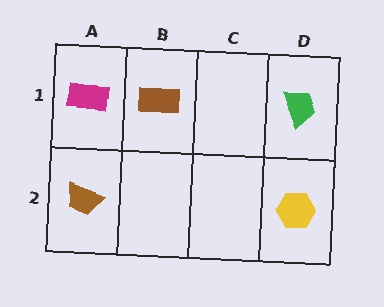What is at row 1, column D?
A green trapezoid.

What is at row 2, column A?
A brown trapezoid.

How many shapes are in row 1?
3 shapes.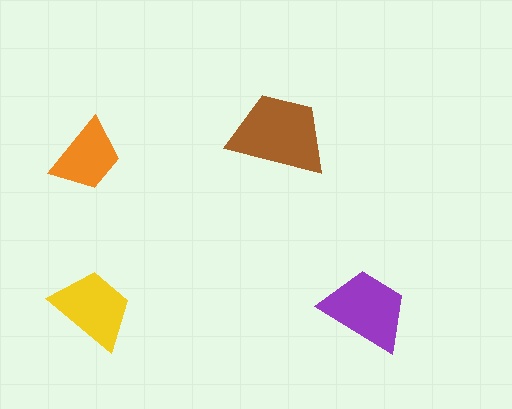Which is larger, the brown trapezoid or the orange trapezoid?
The brown one.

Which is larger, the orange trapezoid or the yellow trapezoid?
The yellow one.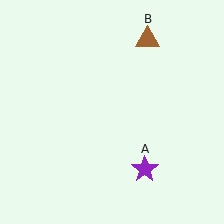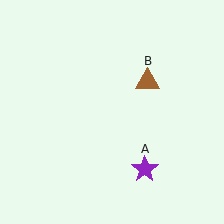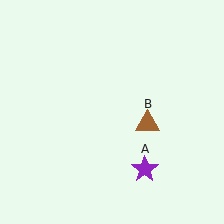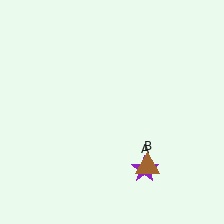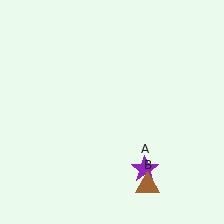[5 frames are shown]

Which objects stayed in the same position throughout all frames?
Purple star (object A) remained stationary.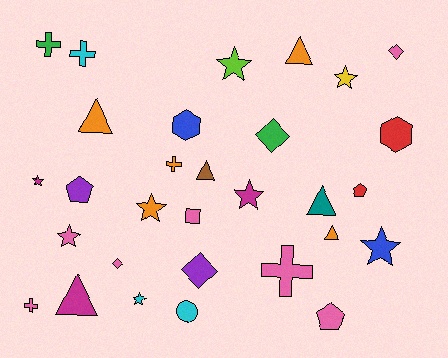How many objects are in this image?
There are 30 objects.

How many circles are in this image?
There is 1 circle.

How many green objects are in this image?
There are 2 green objects.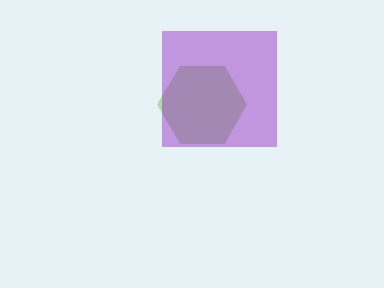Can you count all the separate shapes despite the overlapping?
Yes, there are 2 separate shapes.